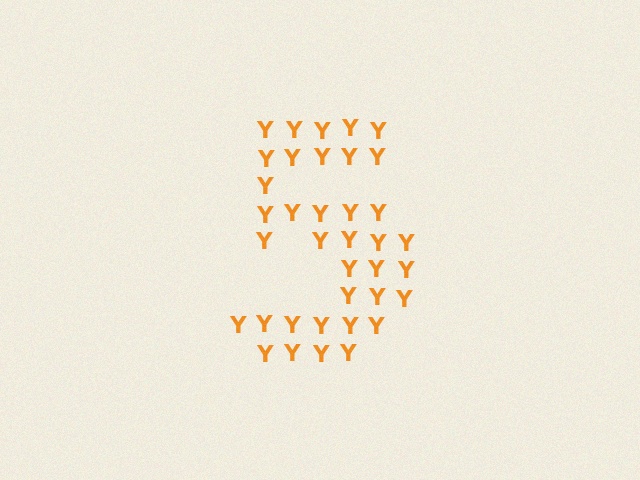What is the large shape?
The large shape is the digit 5.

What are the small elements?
The small elements are letter Y's.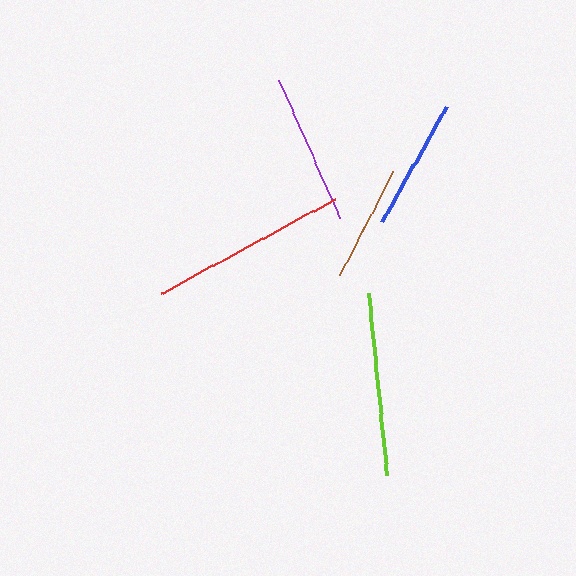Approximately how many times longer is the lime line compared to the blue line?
The lime line is approximately 1.4 times the length of the blue line.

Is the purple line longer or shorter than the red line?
The red line is longer than the purple line.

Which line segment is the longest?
The red line is the longest at approximately 198 pixels.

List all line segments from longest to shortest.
From longest to shortest: red, lime, purple, blue, brown.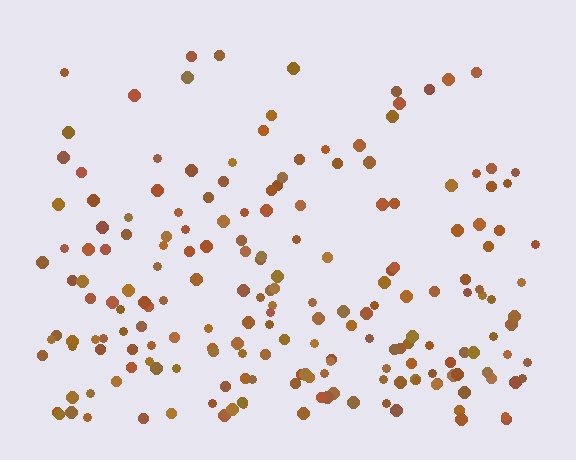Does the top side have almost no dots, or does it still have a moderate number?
Still a moderate number, just noticeably fewer than the bottom.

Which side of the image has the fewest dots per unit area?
The top.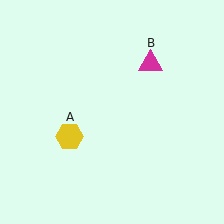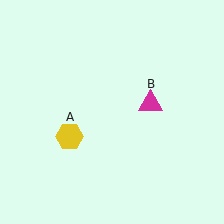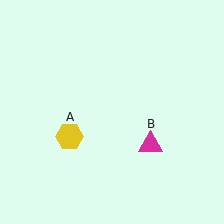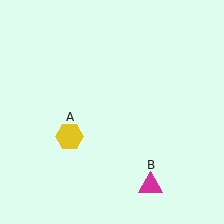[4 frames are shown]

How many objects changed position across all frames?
1 object changed position: magenta triangle (object B).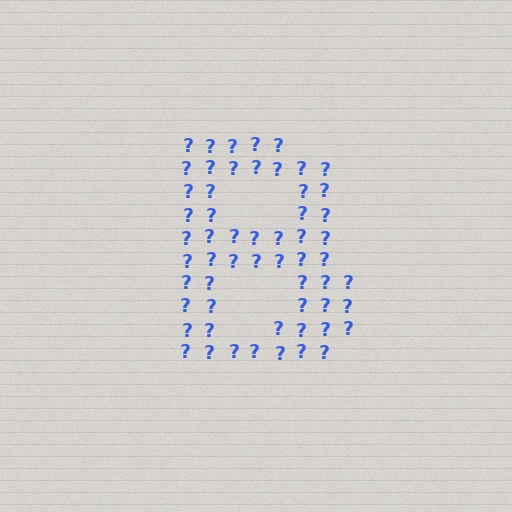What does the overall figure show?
The overall figure shows the letter B.